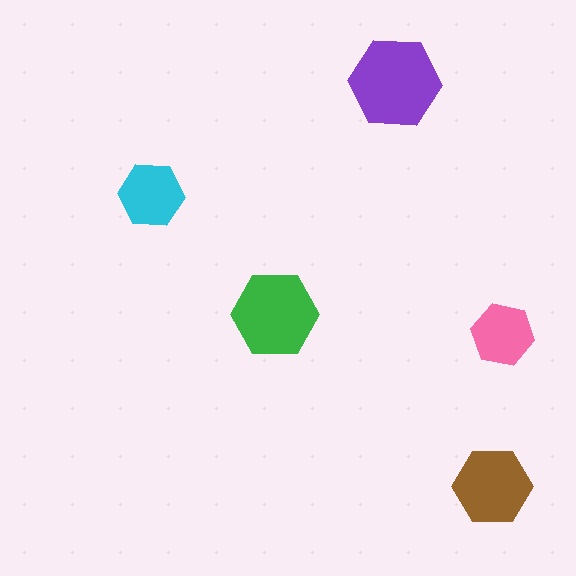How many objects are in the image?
There are 5 objects in the image.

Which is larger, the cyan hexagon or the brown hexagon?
The brown one.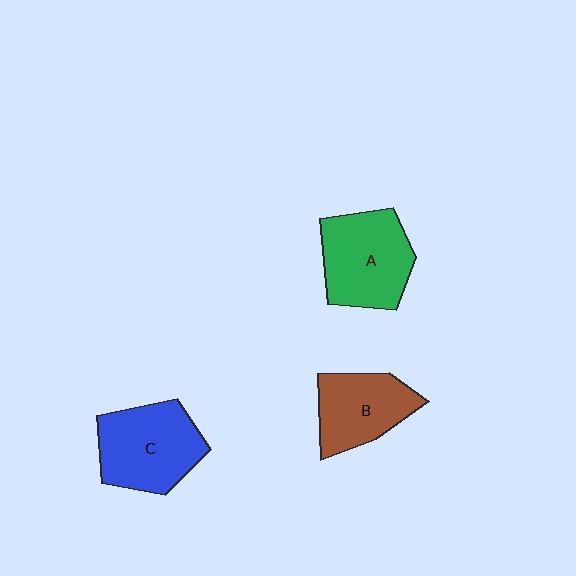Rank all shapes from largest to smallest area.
From largest to smallest: C (blue), A (green), B (brown).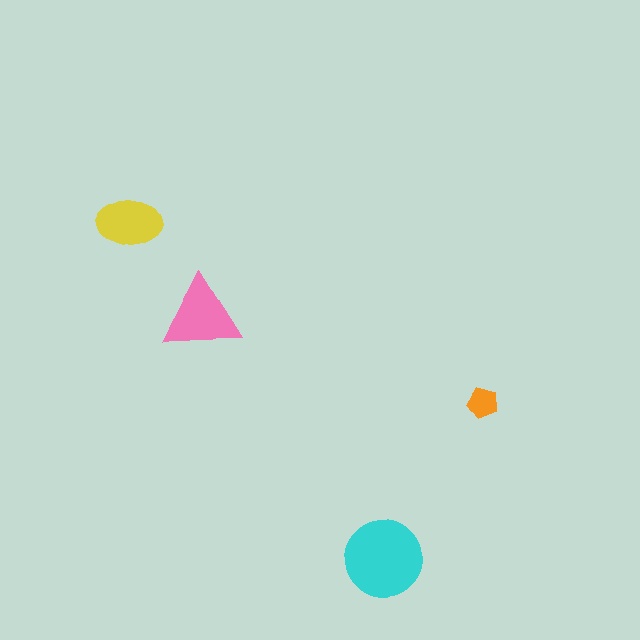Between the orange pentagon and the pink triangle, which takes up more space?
The pink triangle.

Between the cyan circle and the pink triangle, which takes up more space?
The cyan circle.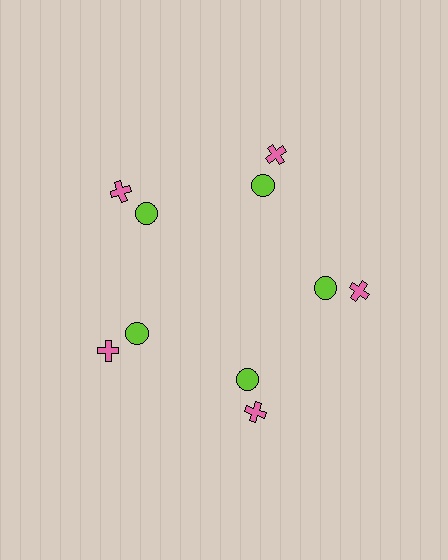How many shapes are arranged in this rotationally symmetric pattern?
There are 10 shapes, arranged in 5 groups of 2.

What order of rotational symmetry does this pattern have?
This pattern has 5-fold rotational symmetry.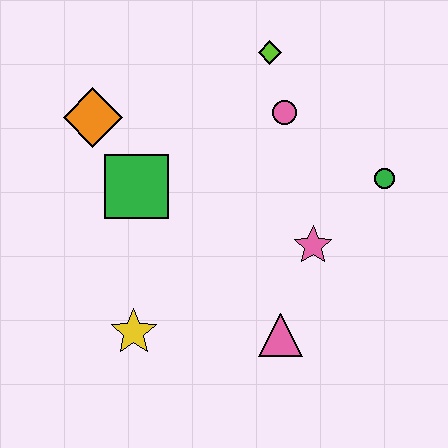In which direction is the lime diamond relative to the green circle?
The lime diamond is above the green circle.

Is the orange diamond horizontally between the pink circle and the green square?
No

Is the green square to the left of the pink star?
Yes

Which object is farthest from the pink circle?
The yellow star is farthest from the pink circle.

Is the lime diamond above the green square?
Yes